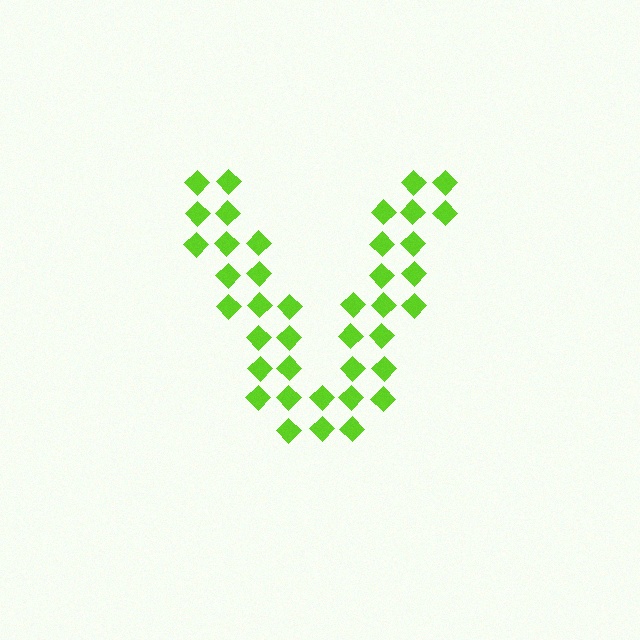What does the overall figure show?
The overall figure shows the letter V.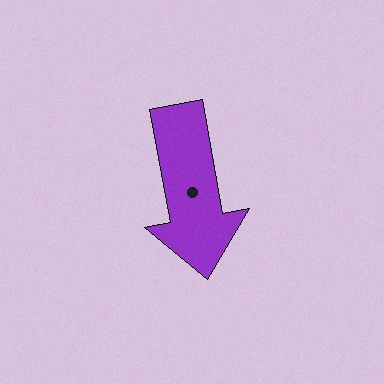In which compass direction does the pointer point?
South.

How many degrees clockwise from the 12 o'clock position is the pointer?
Approximately 170 degrees.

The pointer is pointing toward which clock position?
Roughly 6 o'clock.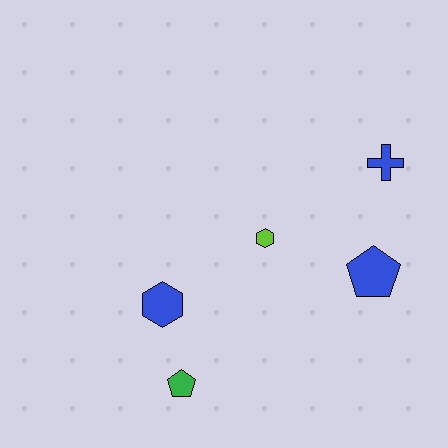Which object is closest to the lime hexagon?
The blue pentagon is closest to the lime hexagon.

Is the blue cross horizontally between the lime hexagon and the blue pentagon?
No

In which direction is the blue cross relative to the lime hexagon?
The blue cross is to the right of the lime hexagon.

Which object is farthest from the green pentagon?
The blue cross is farthest from the green pentagon.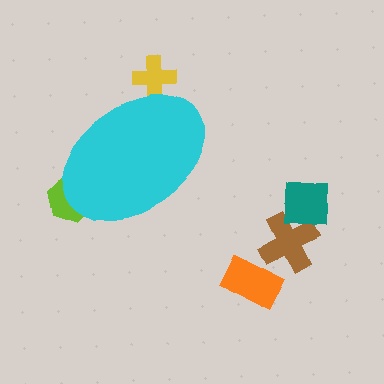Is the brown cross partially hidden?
No, the brown cross is fully visible.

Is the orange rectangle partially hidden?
No, the orange rectangle is fully visible.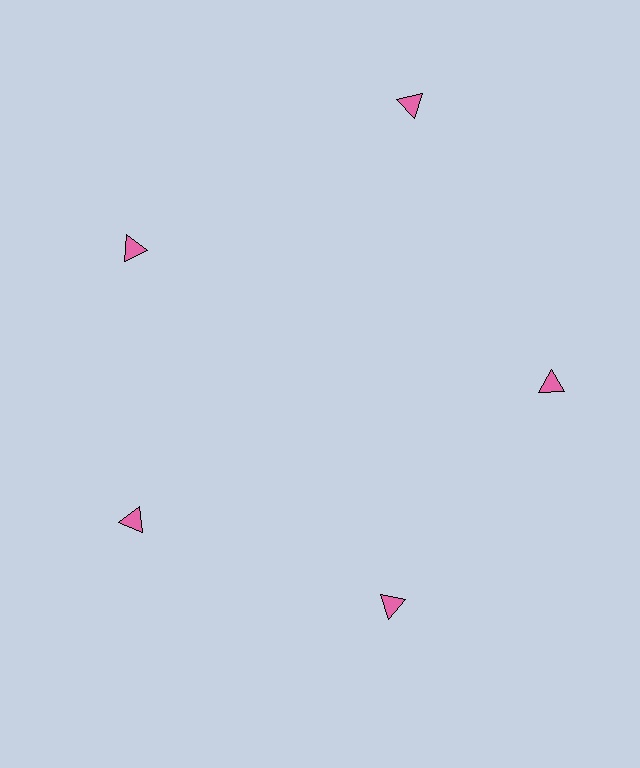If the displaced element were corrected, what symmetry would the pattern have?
It would have 5-fold rotational symmetry — the pattern would map onto itself every 72 degrees.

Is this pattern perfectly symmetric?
No. The 5 pink triangles are arranged in a ring, but one element near the 1 o'clock position is pushed outward from the center, breaking the 5-fold rotational symmetry.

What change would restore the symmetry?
The symmetry would be restored by moving it inward, back onto the ring so that all 5 triangles sit at equal angles and equal distance from the center.